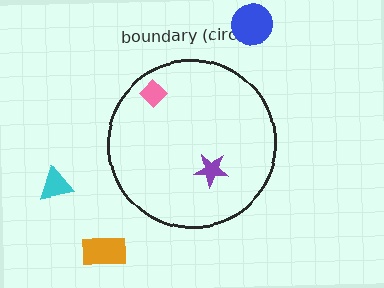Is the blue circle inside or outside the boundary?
Outside.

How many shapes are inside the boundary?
2 inside, 3 outside.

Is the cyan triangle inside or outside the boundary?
Outside.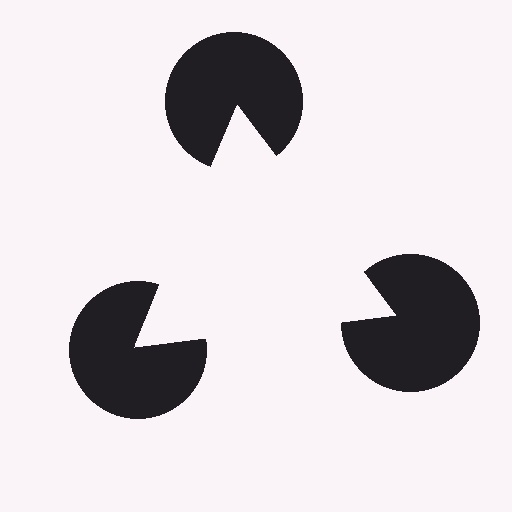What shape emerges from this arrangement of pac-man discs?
An illusory triangle — its edges are inferred from the aligned wedge cuts in the pac-man discs, not physically drawn.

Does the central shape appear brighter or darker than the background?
It typically appears slightly brighter than the background, even though no actual brightness change is drawn.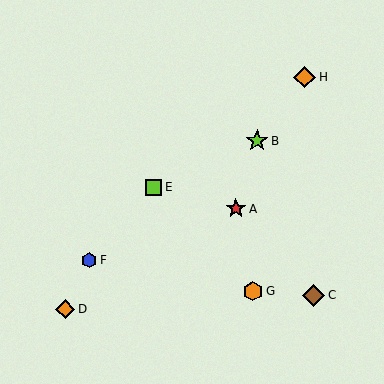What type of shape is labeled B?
Shape B is a lime star.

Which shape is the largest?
The lime star (labeled B) is the largest.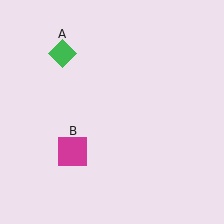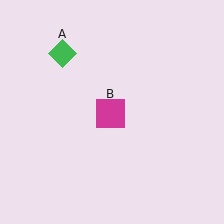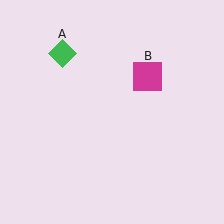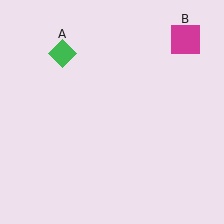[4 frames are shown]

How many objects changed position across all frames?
1 object changed position: magenta square (object B).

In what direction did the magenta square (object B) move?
The magenta square (object B) moved up and to the right.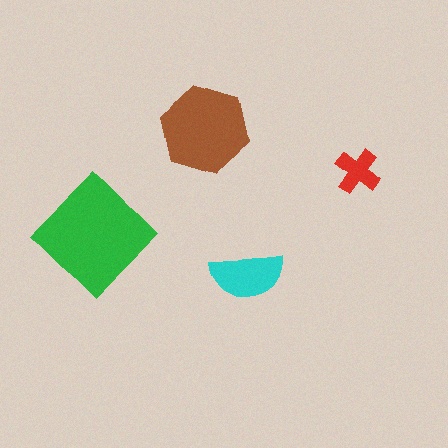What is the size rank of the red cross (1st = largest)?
4th.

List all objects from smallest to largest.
The red cross, the cyan semicircle, the brown hexagon, the green diamond.